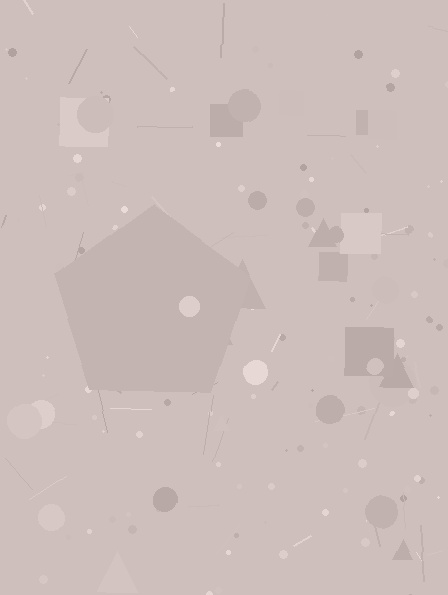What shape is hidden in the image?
A pentagon is hidden in the image.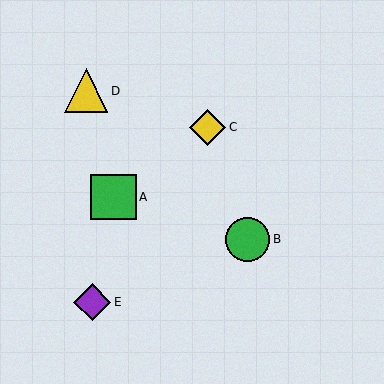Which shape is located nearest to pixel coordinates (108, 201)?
The green square (labeled A) at (114, 197) is nearest to that location.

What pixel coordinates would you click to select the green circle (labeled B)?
Click at (247, 239) to select the green circle B.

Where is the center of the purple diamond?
The center of the purple diamond is at (92, 302).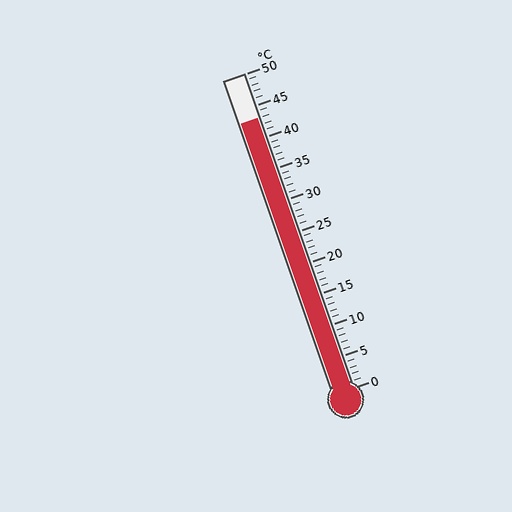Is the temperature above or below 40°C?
The temperature is above 40°C.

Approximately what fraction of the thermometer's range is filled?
The thermometer is filled to approximately 85% of its range.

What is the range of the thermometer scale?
The thermometer scale ranges from 0°C to 50°C.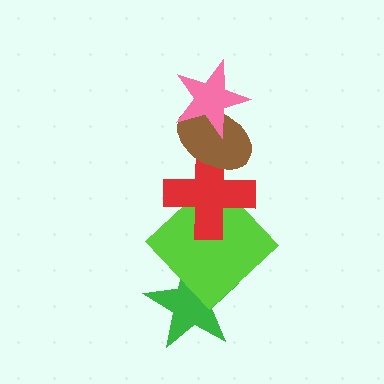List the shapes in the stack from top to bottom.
From top to bottom: the pink star, the brown ellipse, the red cross, the lime diamond, the green star.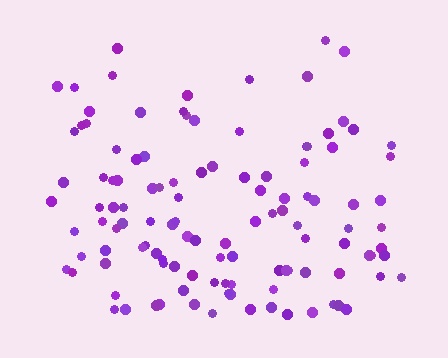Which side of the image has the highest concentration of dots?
The bottom.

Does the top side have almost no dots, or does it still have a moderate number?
Still a moderate number, just noticeably fewer than the bottom.